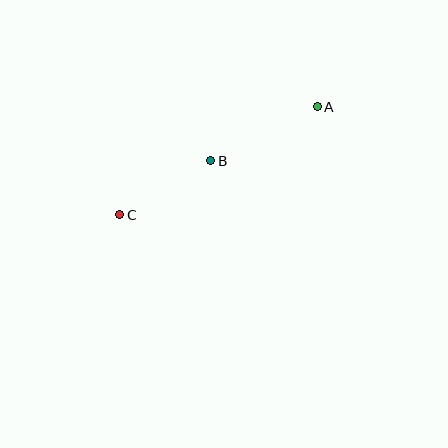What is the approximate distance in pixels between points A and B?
The distance between A and B is approximately 120 pixels.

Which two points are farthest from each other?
Points A and C are farthest from each other.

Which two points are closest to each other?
Points B and C are closest to each other.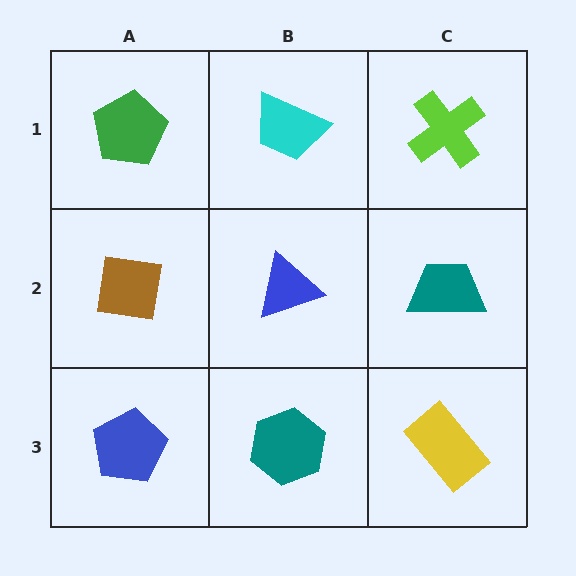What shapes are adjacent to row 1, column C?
A teal trapezoid (row 2, column C), a cyan trapezoid (row 1, column B).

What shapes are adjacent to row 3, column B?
A blue triangle (row 2, column B), a blue pentagon (row 3, column A), a yellow rectangle (row 3, column C).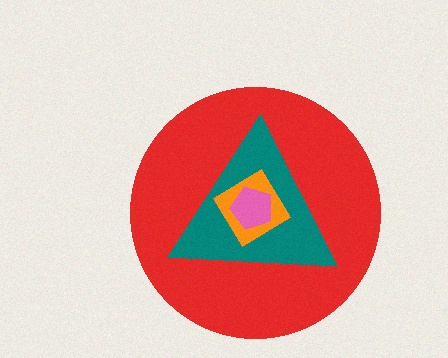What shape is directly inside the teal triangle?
The orange diamond.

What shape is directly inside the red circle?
The teal triangle.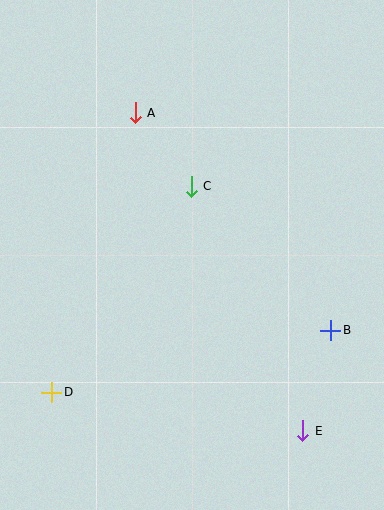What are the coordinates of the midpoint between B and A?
The midpoint between B and A is at (233, 222).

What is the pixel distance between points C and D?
The distance between C and D is 249 pixels.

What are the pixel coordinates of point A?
Point A is at (135, 113).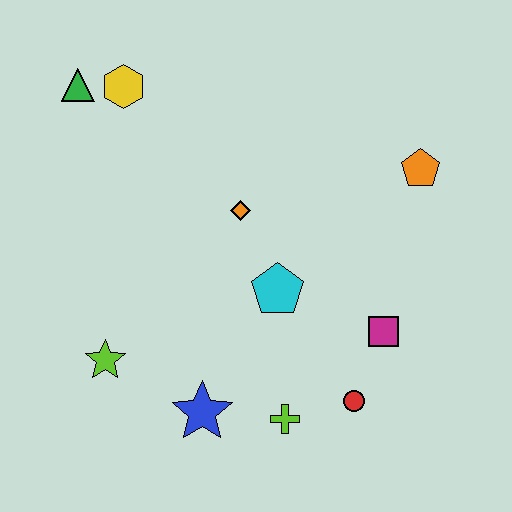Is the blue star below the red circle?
Yes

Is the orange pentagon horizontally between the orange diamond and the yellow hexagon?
No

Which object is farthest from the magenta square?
The green triangle is farthest from the magenta square.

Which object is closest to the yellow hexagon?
The green triangle is closest to the yellow hexagon.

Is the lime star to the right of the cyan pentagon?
No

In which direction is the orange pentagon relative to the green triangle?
The orange pentagon is to the right of the green triangle.